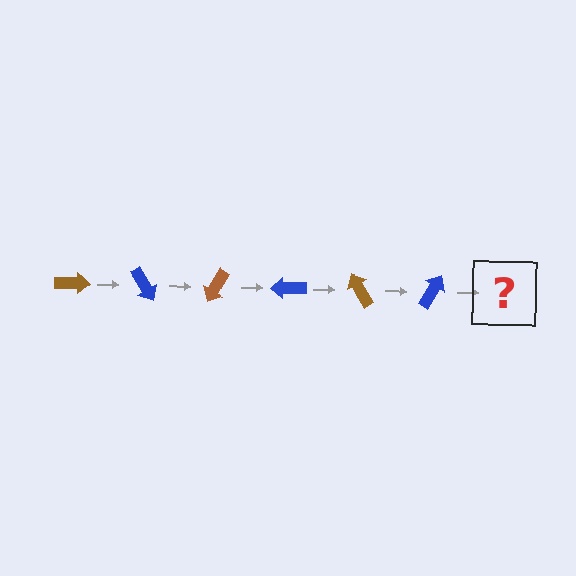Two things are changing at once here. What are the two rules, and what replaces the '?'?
The two rules are that it rotates 60 degrees each step and the color cycles through brown and blue. The '?' should be a brown arrow, rotated 360 degrees from the start.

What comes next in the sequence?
The next element should be a brown arrow, rotated 360 degrees from the start.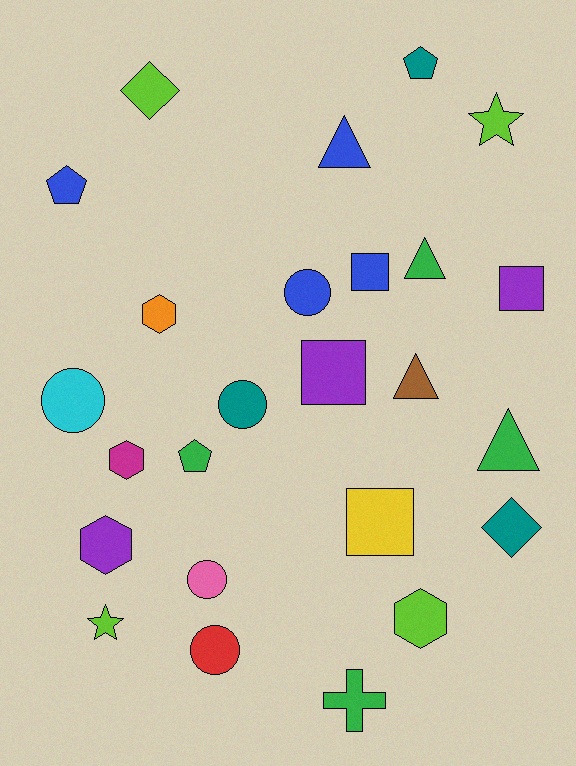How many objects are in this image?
There are 25 objects.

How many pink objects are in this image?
There is 1 pink object.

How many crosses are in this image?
There is 1 cross.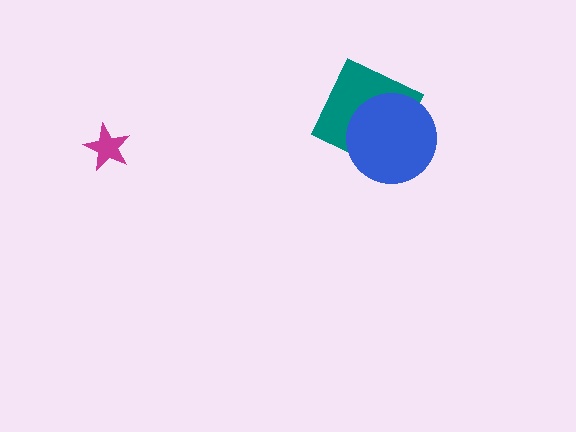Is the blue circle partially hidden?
No, no other shape covers it.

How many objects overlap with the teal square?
1 object overlaps with the teal square.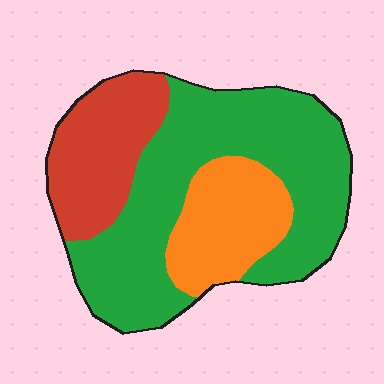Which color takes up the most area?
Green, at roughly 55%.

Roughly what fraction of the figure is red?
Red takes up about one quarter (1/4) of the figure.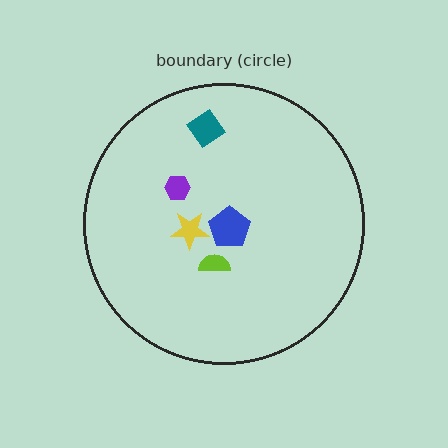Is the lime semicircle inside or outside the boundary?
Inside.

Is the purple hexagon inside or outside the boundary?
Inside.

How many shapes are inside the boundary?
5 inside, 0 outside.